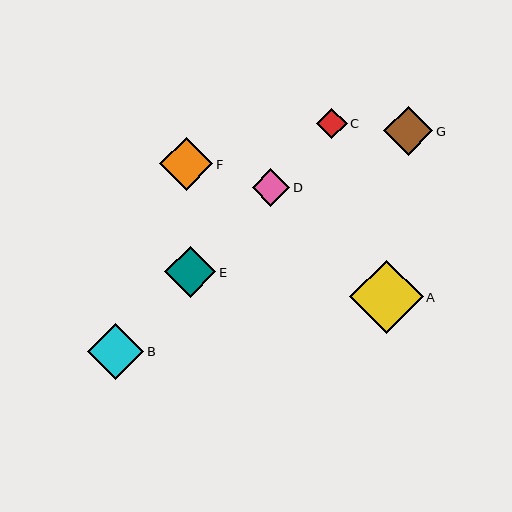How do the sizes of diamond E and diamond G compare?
Diamond E and diamond G are approximately the same size.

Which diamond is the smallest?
Diamond C is the smallest with a size of approximately 30 pixels.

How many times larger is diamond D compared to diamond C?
Diamond D is approximately 1.3 times the size of diamond C.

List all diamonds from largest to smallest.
From largest to smallest: A, B, F, E, G, D, C.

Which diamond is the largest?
Diamond A is the largest with a size of approximately 74 pixels.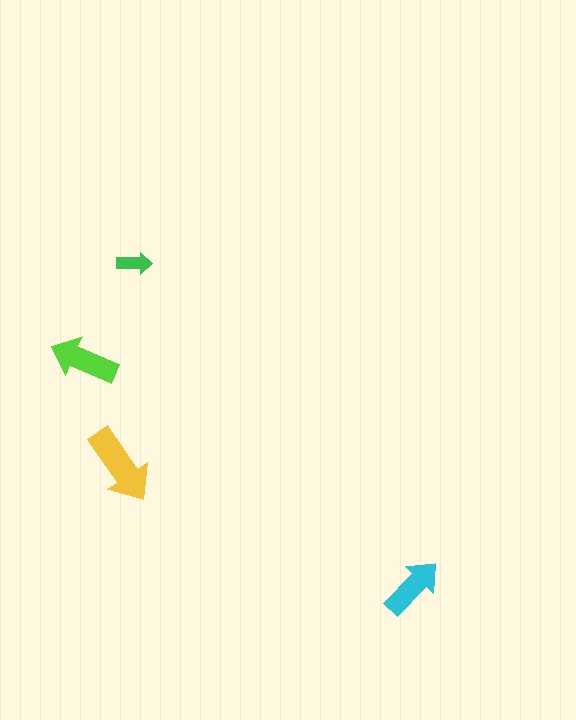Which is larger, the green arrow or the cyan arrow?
The cyan one.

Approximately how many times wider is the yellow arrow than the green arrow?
About 2 times wider.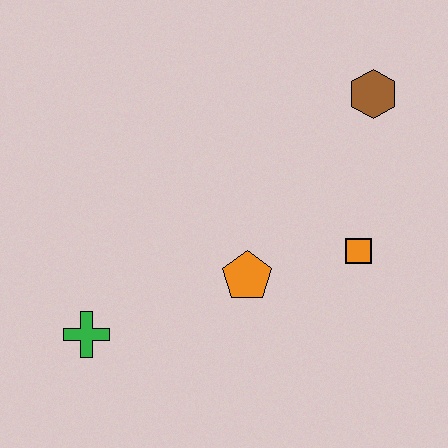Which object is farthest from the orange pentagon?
The brown hexagon is farthest from the orange pentagon.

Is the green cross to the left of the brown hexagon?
Yes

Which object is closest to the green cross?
The orange pentagon is closest to the green cross.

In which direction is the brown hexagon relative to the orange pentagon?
The brown hexagon is above the orange pentagon.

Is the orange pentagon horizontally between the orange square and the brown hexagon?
No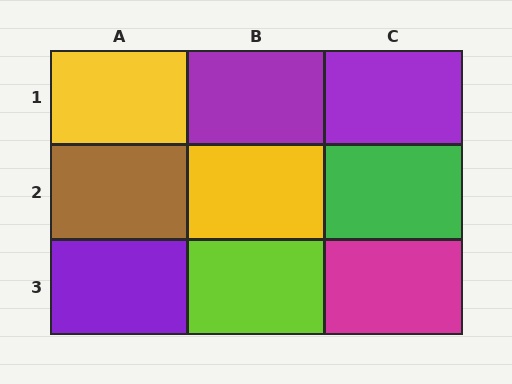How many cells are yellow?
2 cells are yellow.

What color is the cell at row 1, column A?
Yellow.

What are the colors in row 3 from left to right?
Purple, lime, magenta.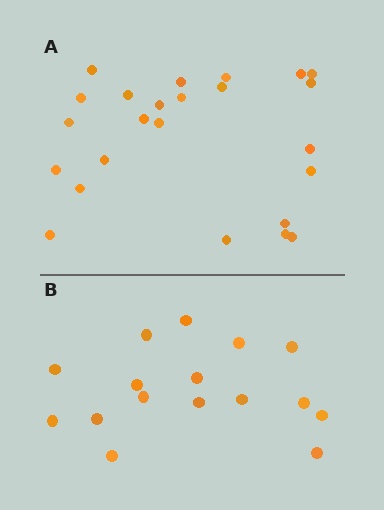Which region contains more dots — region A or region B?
Region A (the top region) has more dots.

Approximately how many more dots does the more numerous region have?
Region A has roughly 8 or so more dots than region B.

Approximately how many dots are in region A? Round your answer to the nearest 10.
About 20 dots. (The exact count is 24, which rounds to 20.)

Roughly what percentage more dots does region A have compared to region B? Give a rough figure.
About 50% more.